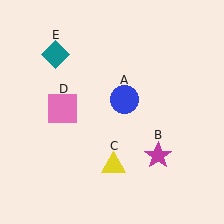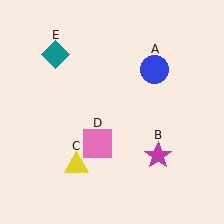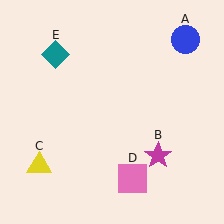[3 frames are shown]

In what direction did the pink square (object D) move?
The pink square (object D) moved down and to the right.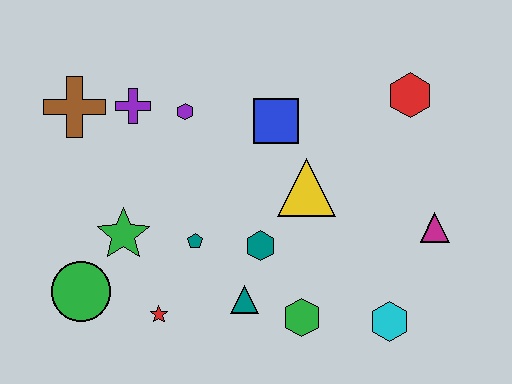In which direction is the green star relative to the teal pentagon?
The green star is to the left of the teal pentagon.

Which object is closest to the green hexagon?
The teal triangle is closest to the green hexagon.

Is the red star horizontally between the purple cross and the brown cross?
No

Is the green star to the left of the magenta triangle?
Yes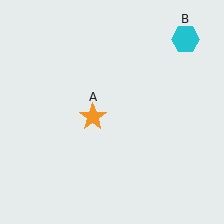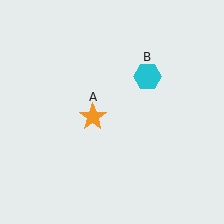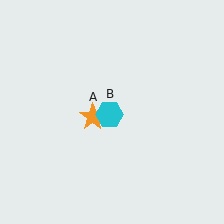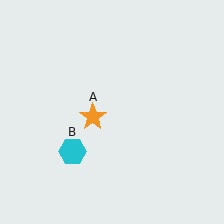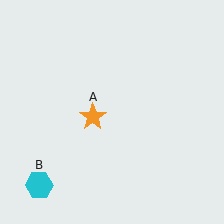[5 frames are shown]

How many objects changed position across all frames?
1 object changed position: cyan hexagon (object B).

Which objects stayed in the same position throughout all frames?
Orange star (object A) remained stationary.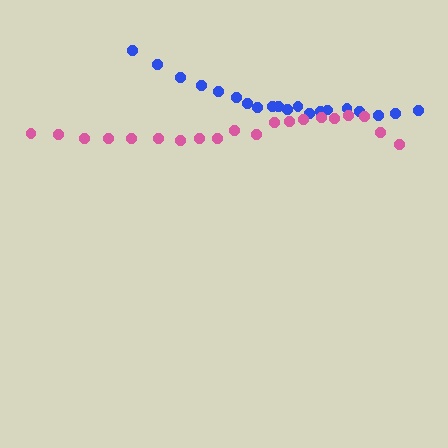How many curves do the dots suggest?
There are 2 distinct paths.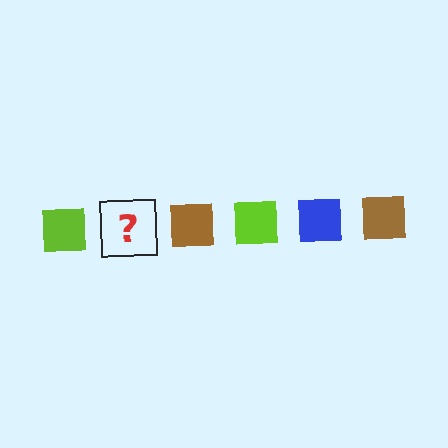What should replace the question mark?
The question mark should be replaced with a blue square.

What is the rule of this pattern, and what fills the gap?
The rule is that the pattern cycles through lime, blue, brown squares. The gap should be filled with a blue square.